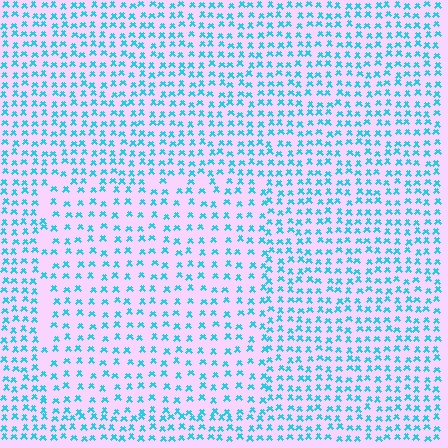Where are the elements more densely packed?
The elements are more densely packed outside the rectangle boundary.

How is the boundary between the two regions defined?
The boundary is defined by a change in element density (approximately 1.6x ratio). All elements are the same color, size, and shape.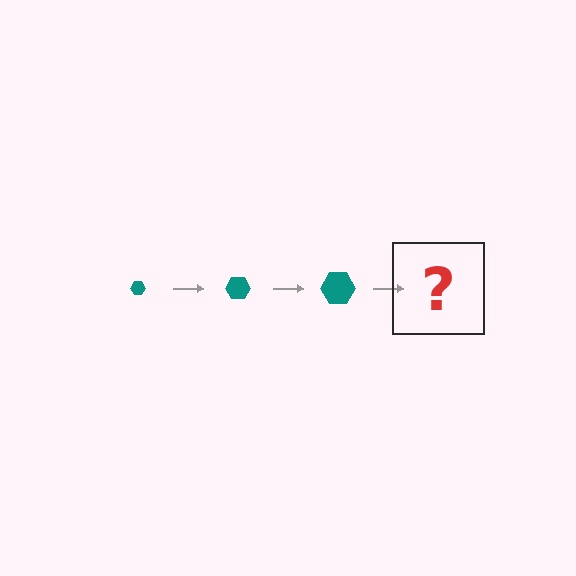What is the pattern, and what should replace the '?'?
The pattern is that the hexagon gets progressively larger each step. The '?' should be a teal hexagon, larger than the previous one.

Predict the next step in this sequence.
The next step is a teal hexagon, larger than the previous one.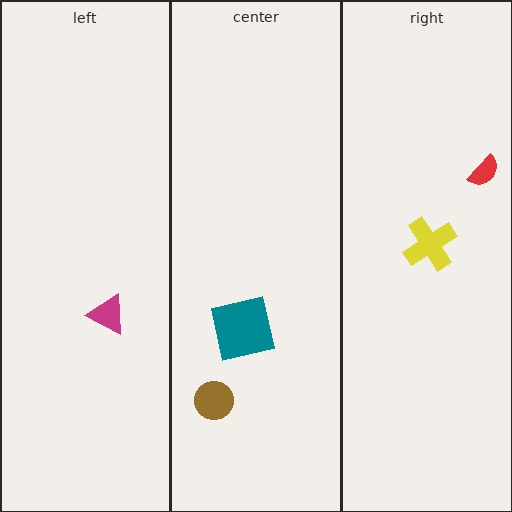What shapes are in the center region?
The teal square, the brown circle.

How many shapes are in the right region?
2.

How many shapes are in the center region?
2.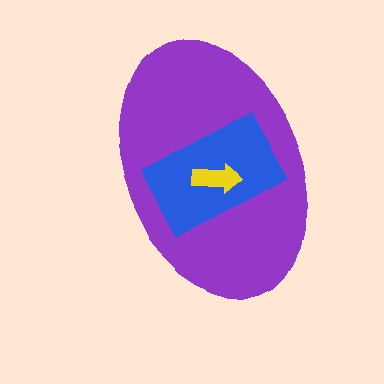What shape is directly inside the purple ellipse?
The blue rectangle.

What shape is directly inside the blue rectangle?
The yellow arrow.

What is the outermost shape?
The purple ellipse.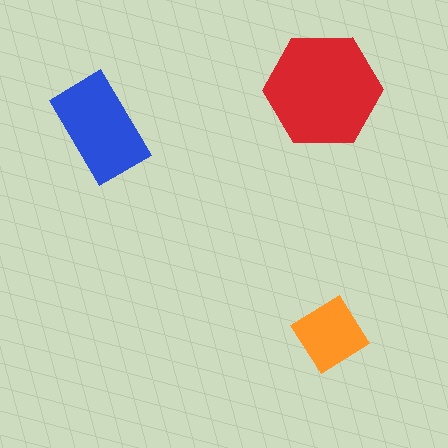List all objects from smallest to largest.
The orange diamond, the blue rectangle, the red hexagon.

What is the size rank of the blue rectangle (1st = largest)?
2nd.